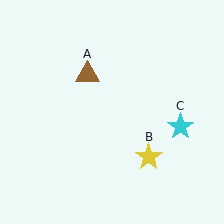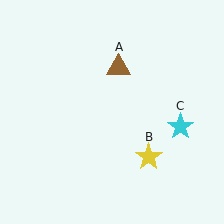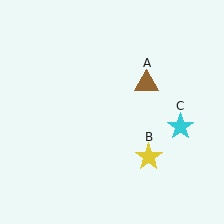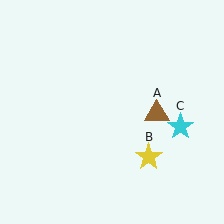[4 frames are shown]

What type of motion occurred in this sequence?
The brown triangle (object A) rotated clockwise around the center of the scene.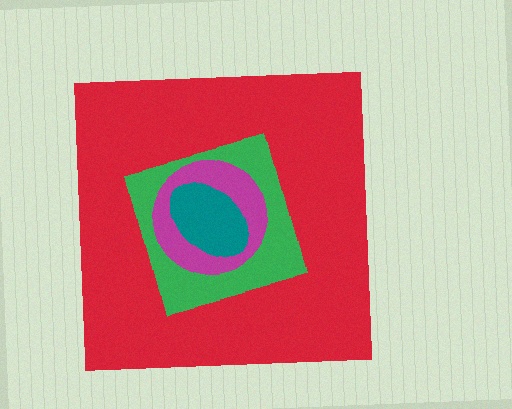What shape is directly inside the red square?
The green diamond.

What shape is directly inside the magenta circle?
The teal ellipse.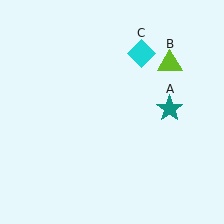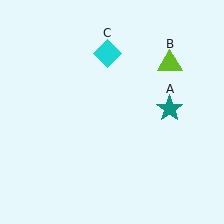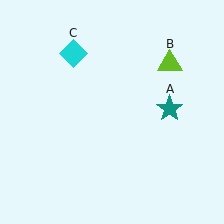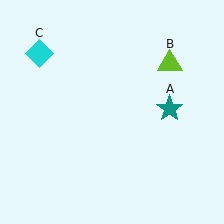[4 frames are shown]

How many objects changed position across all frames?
1 object changed position: cyan diamond (object C).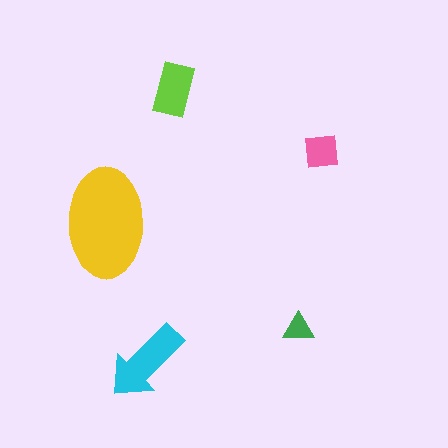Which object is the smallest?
The green triangle.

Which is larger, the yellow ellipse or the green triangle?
The yellow ellipse.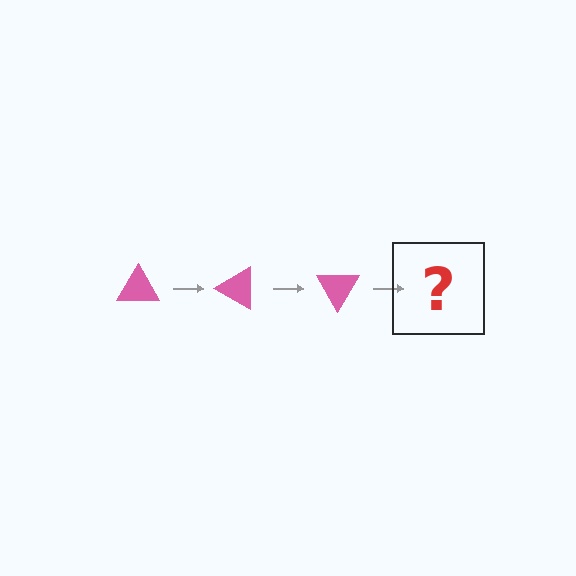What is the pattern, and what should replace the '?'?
The pattern is that the triangle rotates 30 degrees each step. The '?' should be a pink triangle rotated 90 degrees.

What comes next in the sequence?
The next element should be a pink triangle rotated 90 degrees.